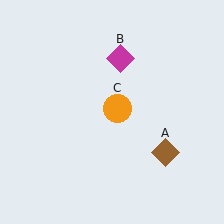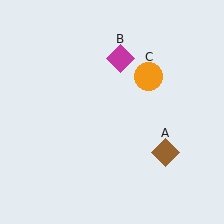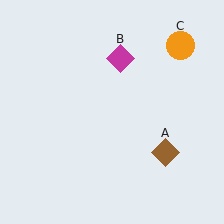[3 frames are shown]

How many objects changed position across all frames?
1 object changed position: orange circle (object C).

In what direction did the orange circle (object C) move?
The orange circle (object C) moved up and to the right.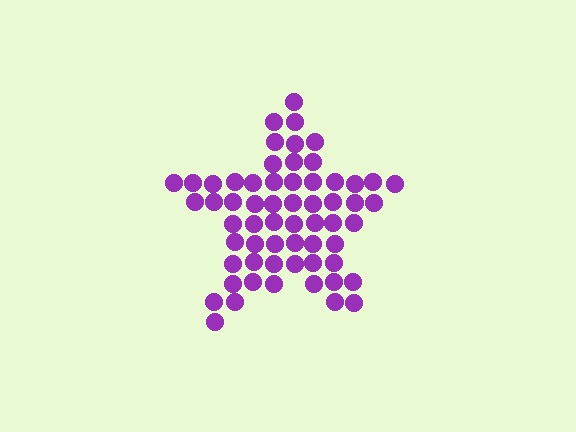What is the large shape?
The large shape is a star.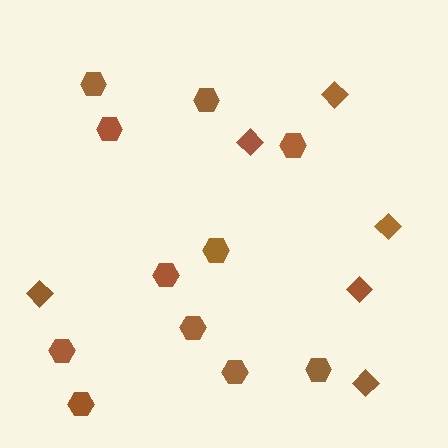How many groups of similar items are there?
There are 2 groups: one group of hexagons (11) and one group of diamonds (6).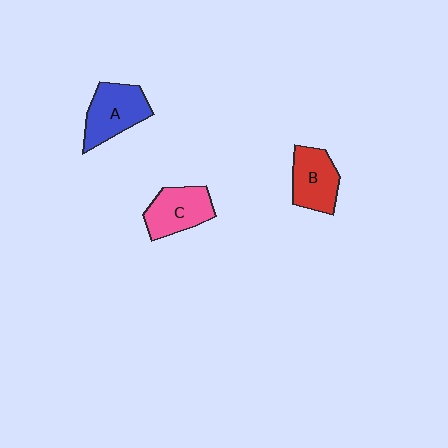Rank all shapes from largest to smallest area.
From largest to smallest: A (blue), C (pink), B (red).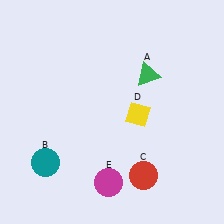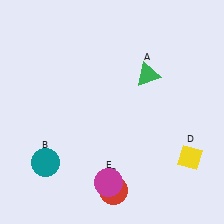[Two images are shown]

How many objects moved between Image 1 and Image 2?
2 objects moved between the two images.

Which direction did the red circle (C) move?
The red circle (C) moved left.